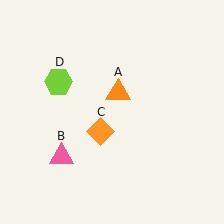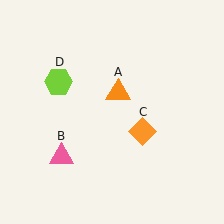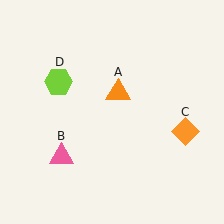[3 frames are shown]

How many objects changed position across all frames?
1 object changed position: orange diamond (object C).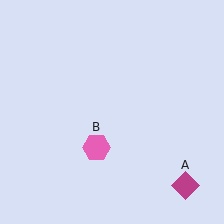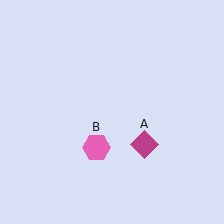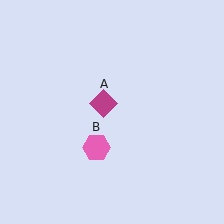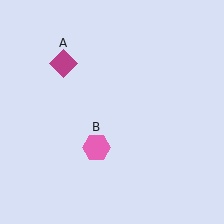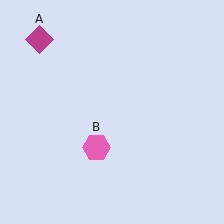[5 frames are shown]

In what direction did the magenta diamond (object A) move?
The magenta diamond (object A) moved up and to the left.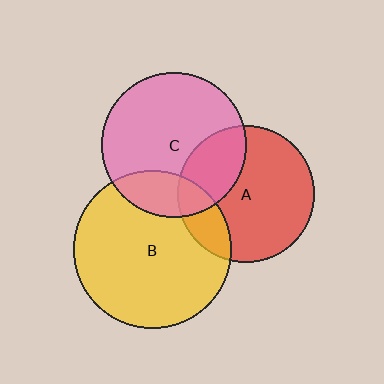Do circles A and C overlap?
Yes.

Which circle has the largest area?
Circle B (yellow).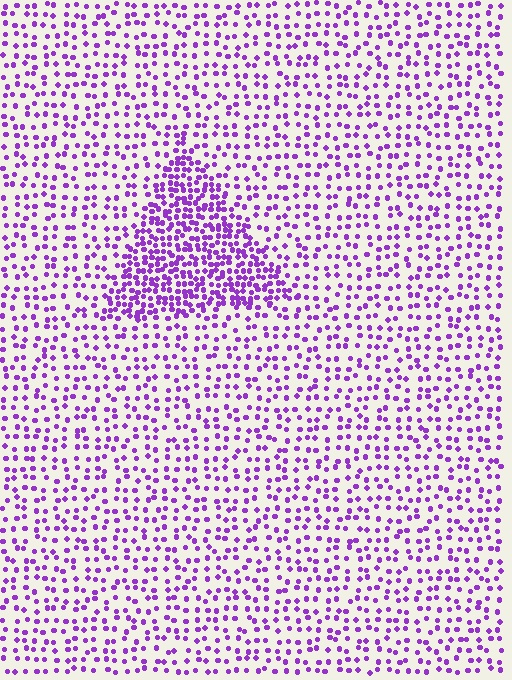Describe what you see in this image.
The image contains small purple elements arranged at two different densities. A triangle-shaped region is visible where the elements are more densely packed than the surrounding area.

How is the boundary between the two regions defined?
The boundary is defined by a change in element density (approximately 2.3x ratio). All elements are the same color, size, and shape.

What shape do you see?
I see a triangle.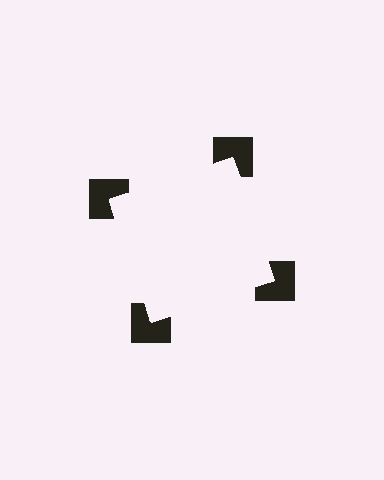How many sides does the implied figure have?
4 sides.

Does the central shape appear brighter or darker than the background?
It typically appears slightly brighter than the background, even though no actual brightness change is drawn.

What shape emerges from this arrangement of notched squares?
An illusory square — its edges are inferred from the aligned wedge cuts in the notched squares, not physically drawn.